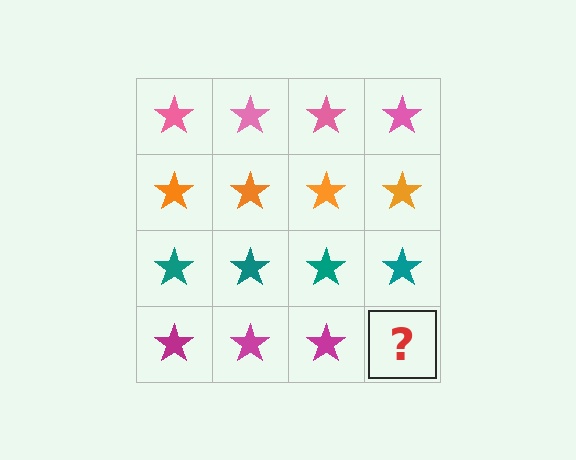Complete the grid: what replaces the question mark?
The question mark should be replaced with a magenta star.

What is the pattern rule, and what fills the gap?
The rule is that each row has a consistent color. The gap should be filled with a magenta star.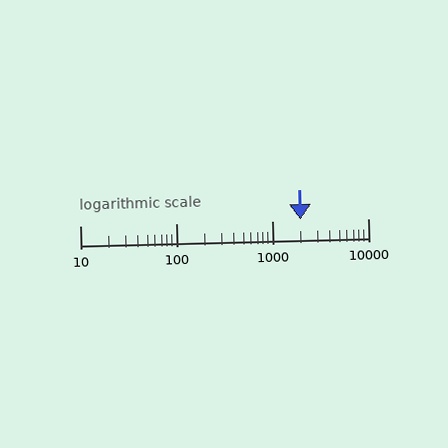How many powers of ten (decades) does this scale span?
The scale spans 3 decades, from 10 to 10000.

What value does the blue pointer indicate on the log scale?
The pointer indicates approximately 2000.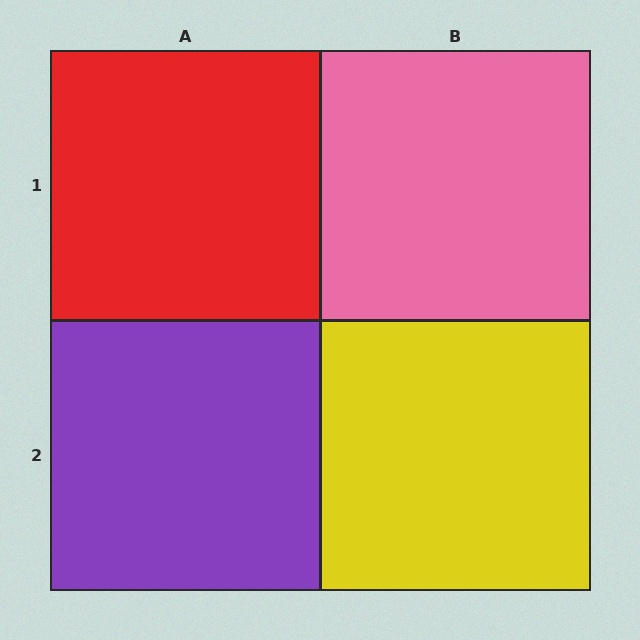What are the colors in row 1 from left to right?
Red, pink.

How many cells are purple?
1 cell is purple.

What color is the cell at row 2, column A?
Purple.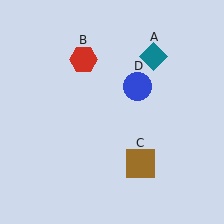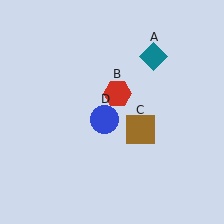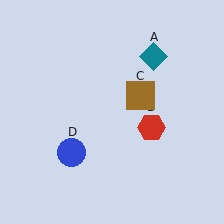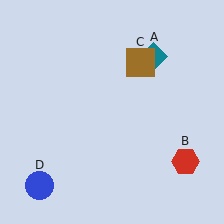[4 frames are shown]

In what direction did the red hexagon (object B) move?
The red hexagon (object B) moved down and to the right.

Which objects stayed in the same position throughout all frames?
Teal diamond (object A) remained stationary.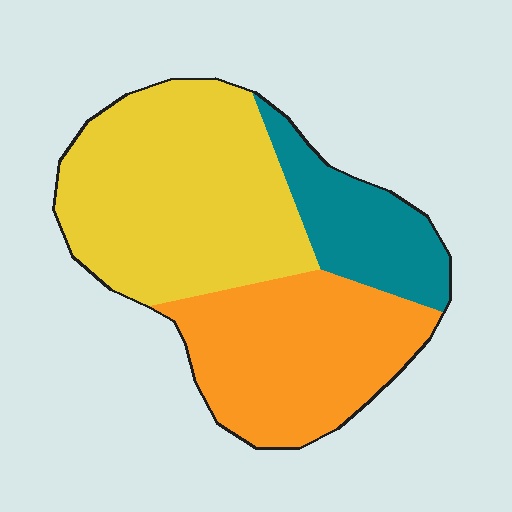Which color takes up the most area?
Yellow, at roughly 45%.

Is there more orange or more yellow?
Yellow.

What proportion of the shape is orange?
Orange takes up between a third and a half of the shape.